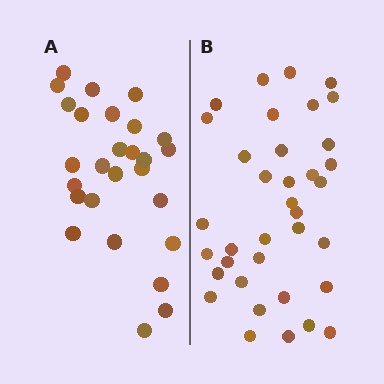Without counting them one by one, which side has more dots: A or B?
Region B (the right region) has more dots.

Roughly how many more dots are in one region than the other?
Region B has roughly 8 or so more dots than region A.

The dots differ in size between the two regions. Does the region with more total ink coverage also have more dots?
No. Region A has more total ink coverage because its dots are larger, but region B actually contains more individual dots. Total area can be misleading — the number of items is what matters here.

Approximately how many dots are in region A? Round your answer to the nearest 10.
About 30 dots. (The exact count is 27, which rounds to 30.)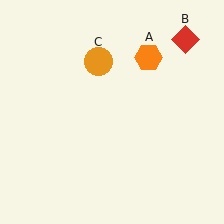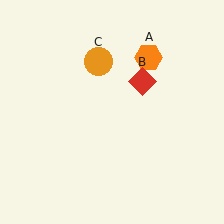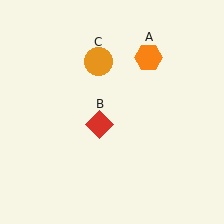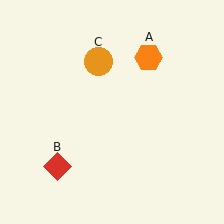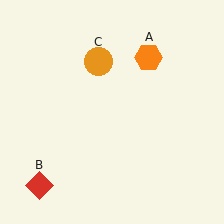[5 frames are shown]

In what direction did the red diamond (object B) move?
The red diamond (object B) moved down and to the left.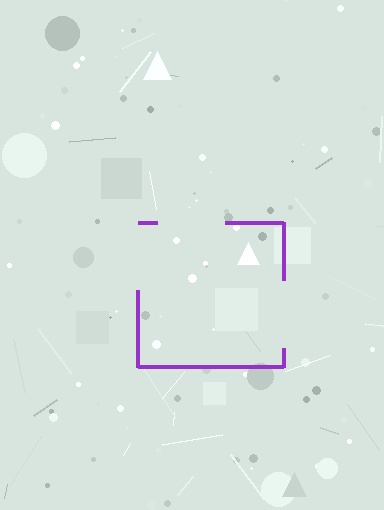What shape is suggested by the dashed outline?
The dashed outline suggests a square.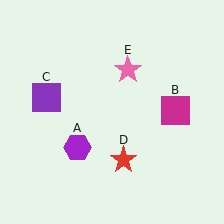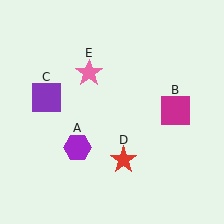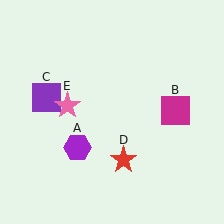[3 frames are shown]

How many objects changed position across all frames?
1 object changed position: pink star (object E).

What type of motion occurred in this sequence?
The pink star (object E) rotated counterclockwise around the center of the scene.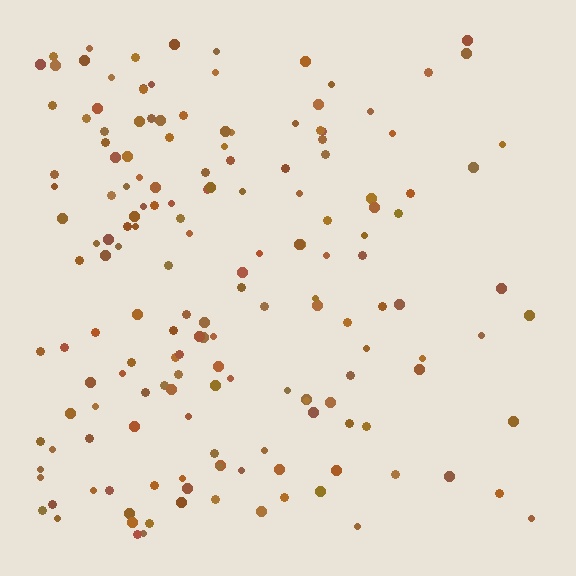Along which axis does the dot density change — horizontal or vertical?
Horizontal.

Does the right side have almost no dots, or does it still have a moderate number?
Still a moderate number, just noticeably fewer than the left.